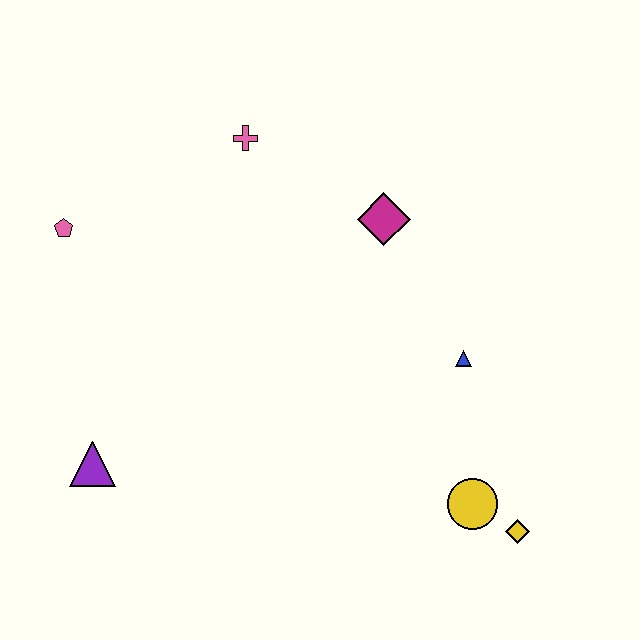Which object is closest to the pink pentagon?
The pink cross is closest to the pink pentagon.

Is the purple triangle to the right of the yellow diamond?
No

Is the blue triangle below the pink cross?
Yes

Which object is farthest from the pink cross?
The yellow diamond is farthest from the pink cross.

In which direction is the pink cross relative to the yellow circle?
The pink cross is above the yellow circle.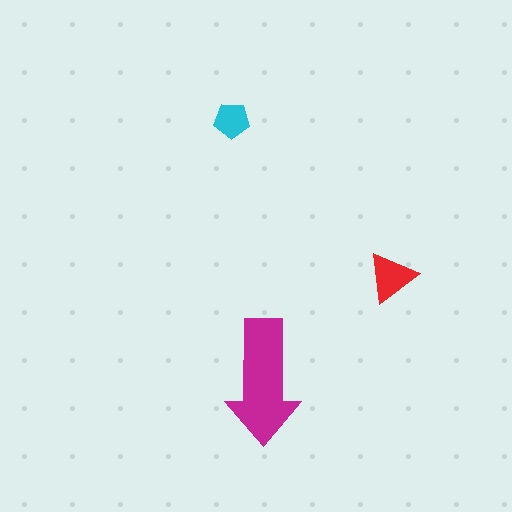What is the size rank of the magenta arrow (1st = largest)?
1st.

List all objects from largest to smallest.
The magenta arrow, the red triangle, the cyan pentagon.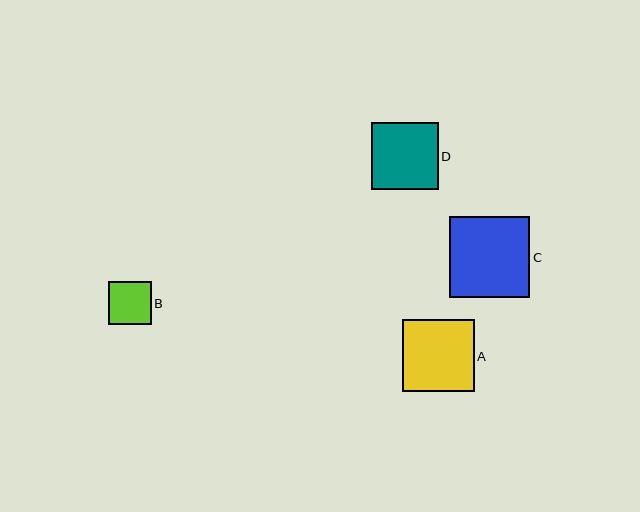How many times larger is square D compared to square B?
Square D is approximately 1.6 times the size of square B.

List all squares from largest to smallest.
From largest to smallest: C, A, D, B.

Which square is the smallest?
Square B is the smallest with a size of approximately 43 pixels.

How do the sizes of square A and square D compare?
Square A and square D are approximately the same size.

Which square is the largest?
Square C is the largest with a size of approximately 80 pixels.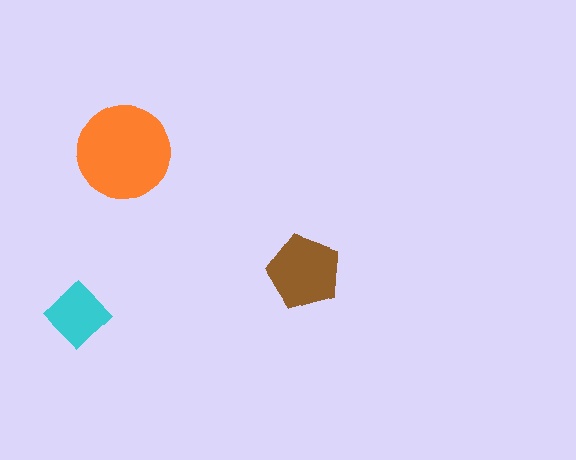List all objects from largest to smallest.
The orange circle, the brown pentagon, the cyan diamond.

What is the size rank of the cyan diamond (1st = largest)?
3rd.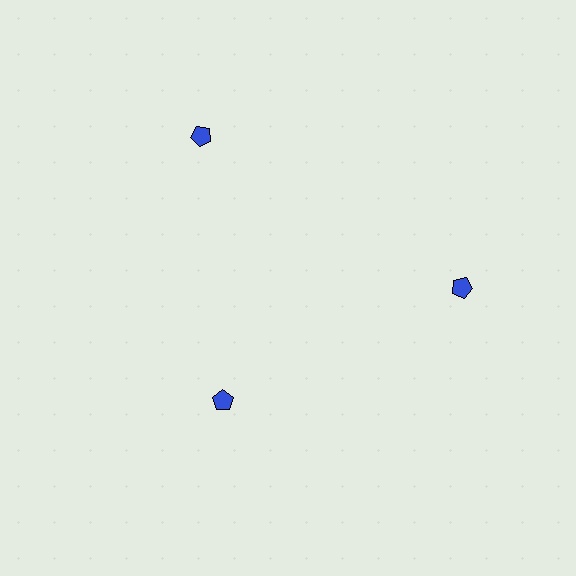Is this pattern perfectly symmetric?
No. The 3 blue pentagons are arranged in a ring, but one element near the 7 o'clock position is pulled inward toward the center, breaking the 3-fold rotational symmetry.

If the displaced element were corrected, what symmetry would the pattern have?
It would have 3-fold rotational symmetry — the pattern would map onto itself every 120 degrees.